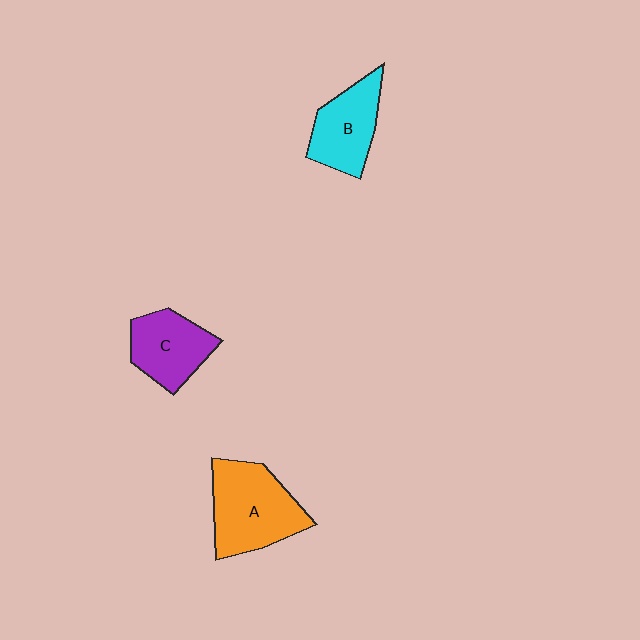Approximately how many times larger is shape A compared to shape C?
Approximately 1.4 times.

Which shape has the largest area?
Shape A (orange).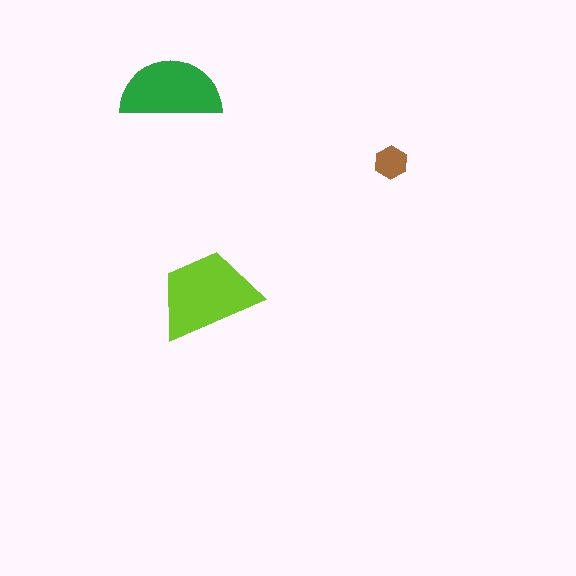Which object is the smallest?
The brown hexagon.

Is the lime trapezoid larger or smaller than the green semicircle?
Larger.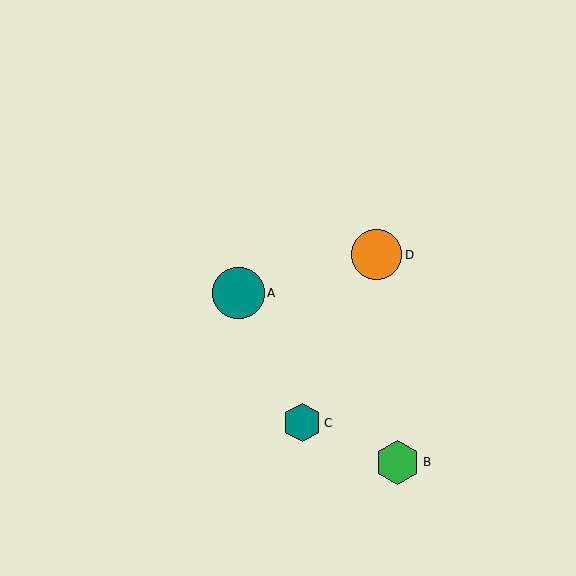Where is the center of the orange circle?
The center of the orange circle is at (377, 255).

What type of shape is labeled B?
Shape B is a green hexagon.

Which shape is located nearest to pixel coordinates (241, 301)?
The teal circle (labeled A) at (239, 293) is nearest to that location.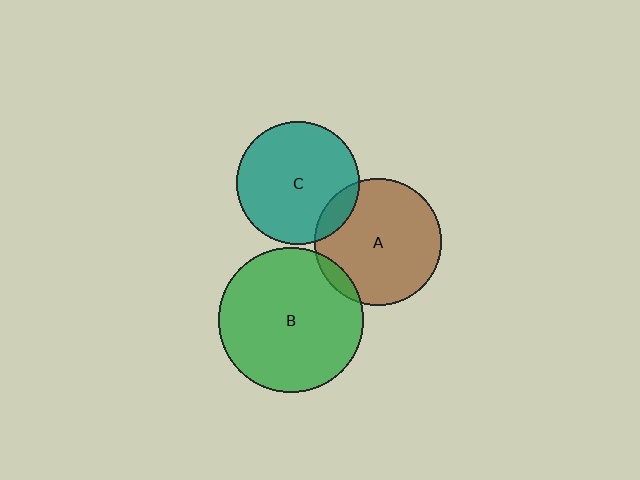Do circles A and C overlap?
Yes.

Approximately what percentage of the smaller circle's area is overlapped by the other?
Approximately 10%.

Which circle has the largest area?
Circle B (green).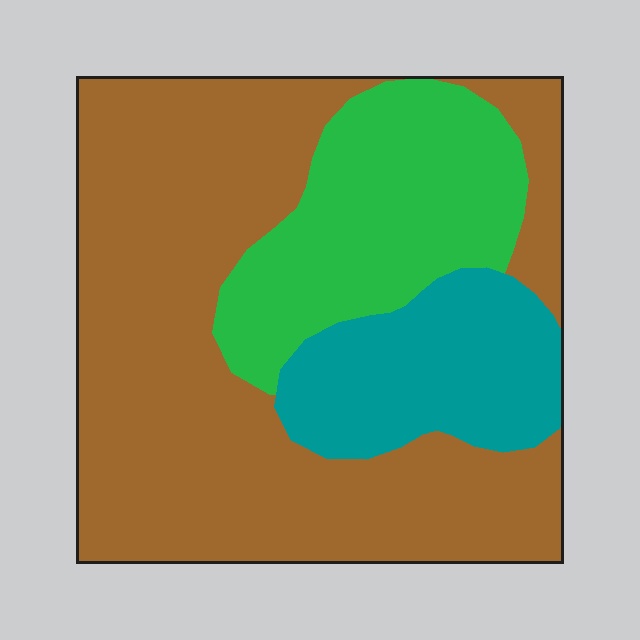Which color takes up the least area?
Teal, at roughly 15%.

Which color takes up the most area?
Brown, at roughly 60%.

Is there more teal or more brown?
Brown.